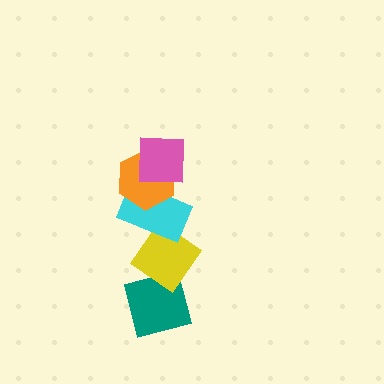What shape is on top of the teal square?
The yellow diamond is on top of the teal square.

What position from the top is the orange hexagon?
The orange hexagon is 2nd from the top.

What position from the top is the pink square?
The pink square is 1st from the top.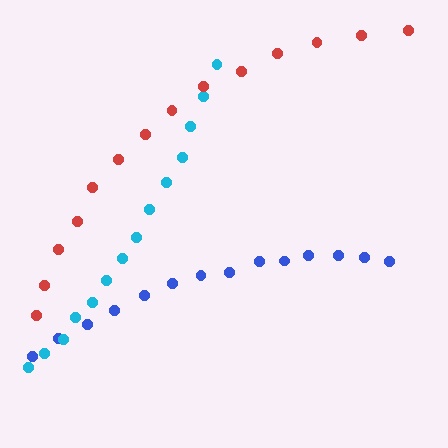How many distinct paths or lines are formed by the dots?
There are 3 distinct paths.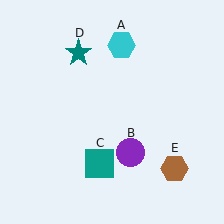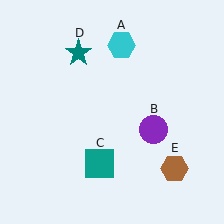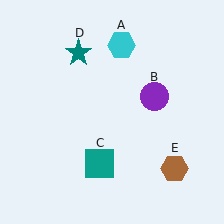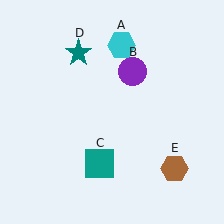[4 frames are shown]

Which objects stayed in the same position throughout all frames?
Cyan hexagon (object A) and teal square (object C) and teal star (object D) and brown hexagon (object E) remained stationary.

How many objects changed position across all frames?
1 object changed position: purple circle (object B).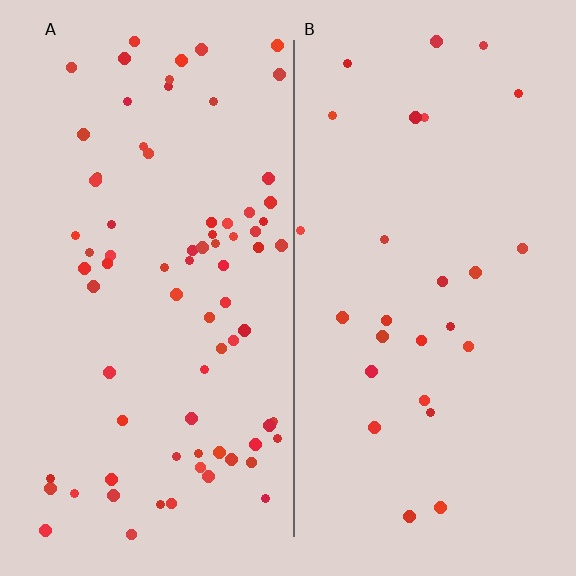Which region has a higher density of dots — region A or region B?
A (the left).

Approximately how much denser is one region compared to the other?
Approximately 2.8× — region A over region B.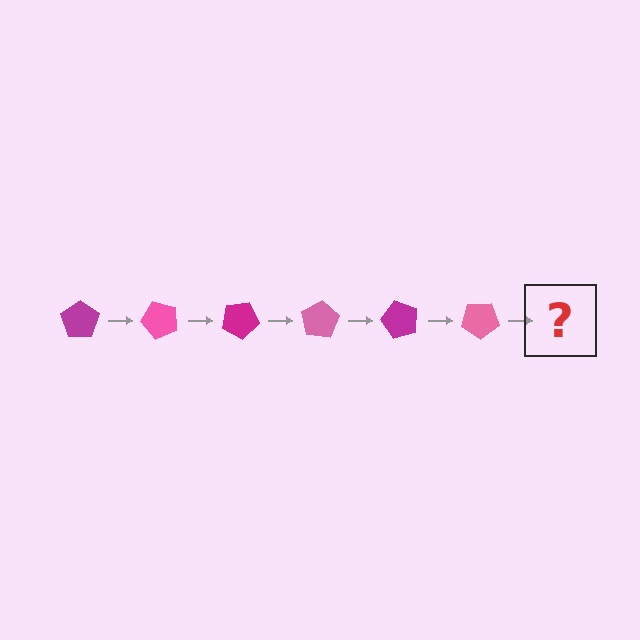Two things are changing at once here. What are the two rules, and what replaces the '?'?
The two rules are that it rotates 50 degrees each step and the color cycles through magenta and pink. The '?' should be a magenta pentagon, rotated 300 degrees from the start.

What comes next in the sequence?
The next element should be a magenta pentagon, rotated 300 degrees from the start.